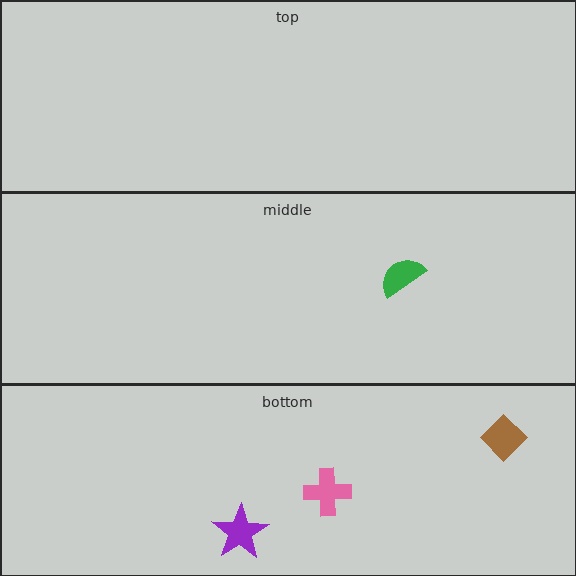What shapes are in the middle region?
The green semicircle.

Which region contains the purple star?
The bottom region.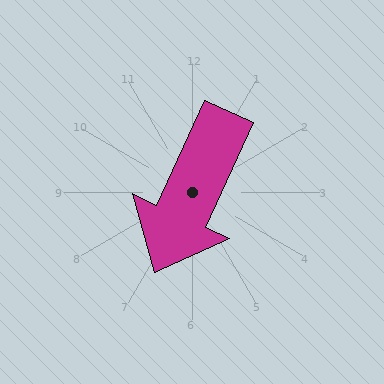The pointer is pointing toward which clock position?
Roughly 7 o'clock.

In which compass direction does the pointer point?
Southwest.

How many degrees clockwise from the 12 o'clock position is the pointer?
Approximately 205 degrees.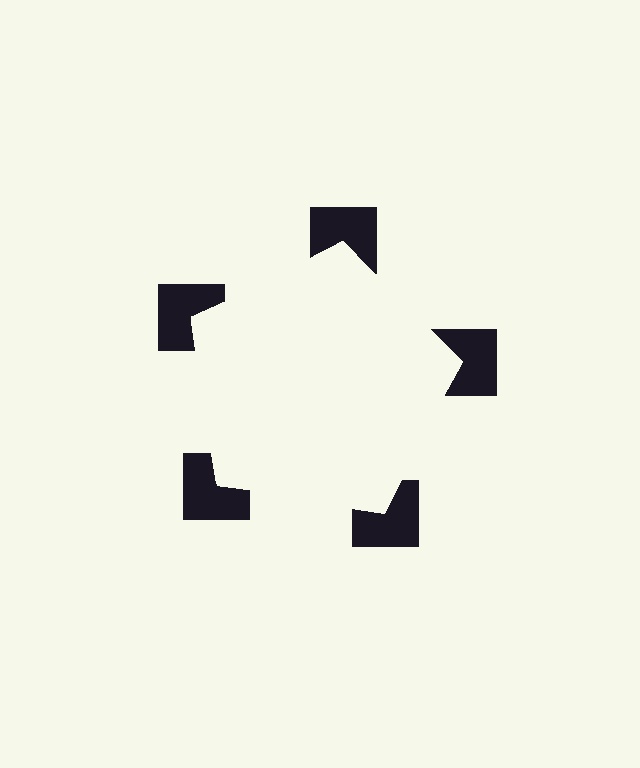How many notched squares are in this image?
There are 5 — one at each vertex of the illusory pentagon.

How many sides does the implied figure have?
5 sides.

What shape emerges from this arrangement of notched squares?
An illusory pentagon — its edges are inferred from the aligned wedge cuts in the notched squares, not physically drawn.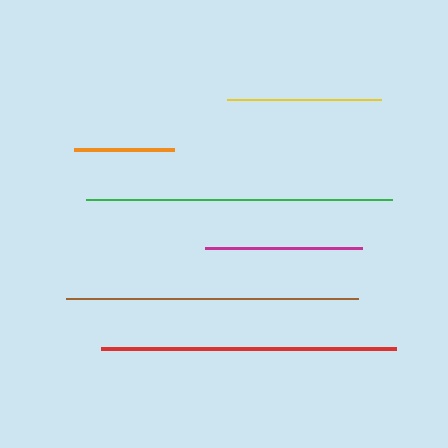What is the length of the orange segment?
The orange segment is approximately 100 pixels long.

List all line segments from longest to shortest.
From longest to shortest: green, red, brown, magenta, yellow, orange.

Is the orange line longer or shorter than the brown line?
The brown line is longer than the orange line.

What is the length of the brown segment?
The brown segment is approximately 292 pixels long.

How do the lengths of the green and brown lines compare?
The green and brown lines are approximately the same length.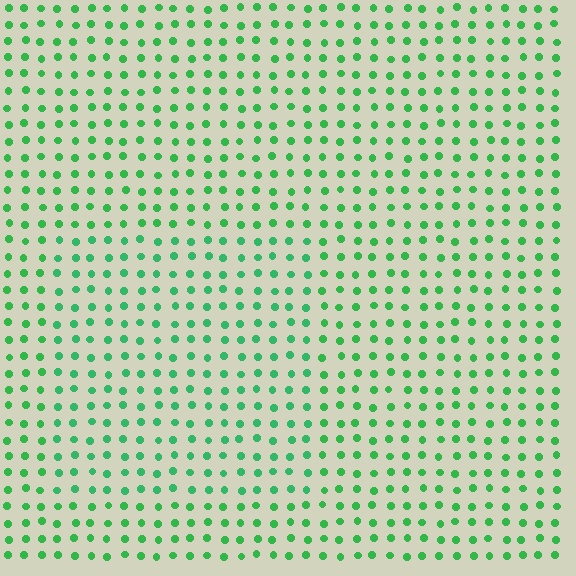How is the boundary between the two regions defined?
The boundary is defined purely by a slight shift in hue (about 14 degrees). Spacing, size, and orientation are identical on both sides.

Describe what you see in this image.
The image is filled with small green elements in a uniform arrangement. A rectangle-shaped region is visible where the elements are tinted to a slightly different hue, forming a subtle color boundary.